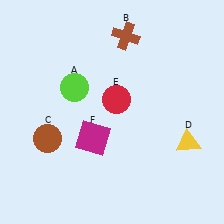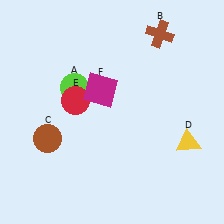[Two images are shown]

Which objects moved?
The objects that moved are: the brown cross (B), the red circle (E), the magenta square (F).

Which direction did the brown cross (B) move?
The brown cross (B) moved right.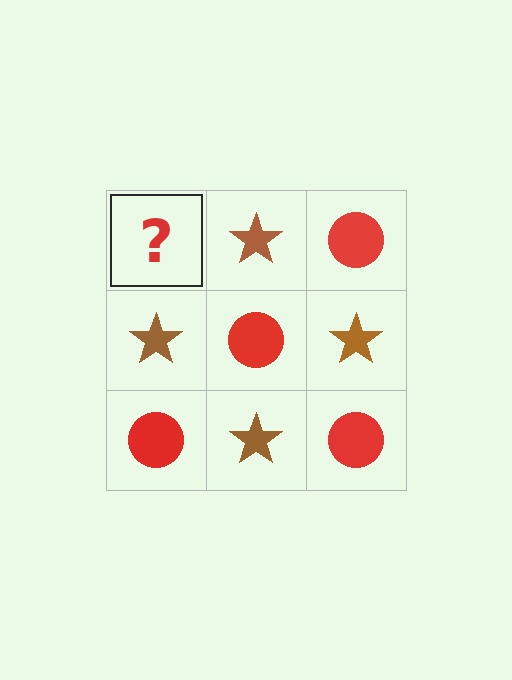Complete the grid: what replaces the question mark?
The question mark should be replaced with a red circle.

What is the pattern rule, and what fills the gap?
The rule is that it alternates red circle and brown star in a checkerboard pattern. The gap should be filled with a red circle.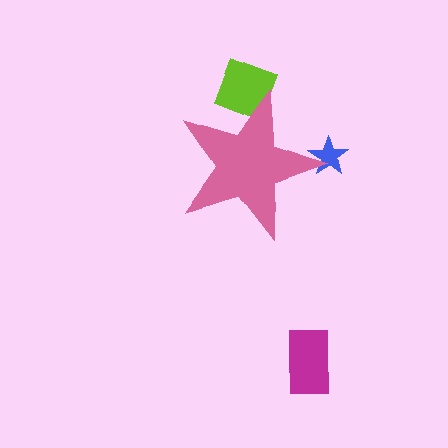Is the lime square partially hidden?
Yes, the lime square is partially hidden behind the pink star.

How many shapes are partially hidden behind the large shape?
2 shapes are partially hidden.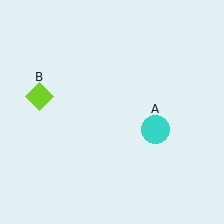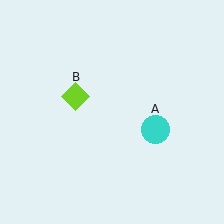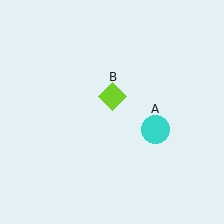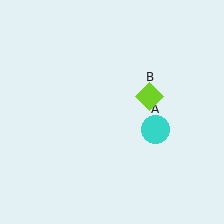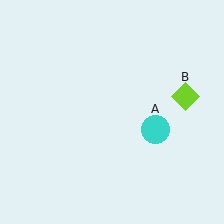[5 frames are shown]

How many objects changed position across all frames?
1 object changed position: lime diamond (object B).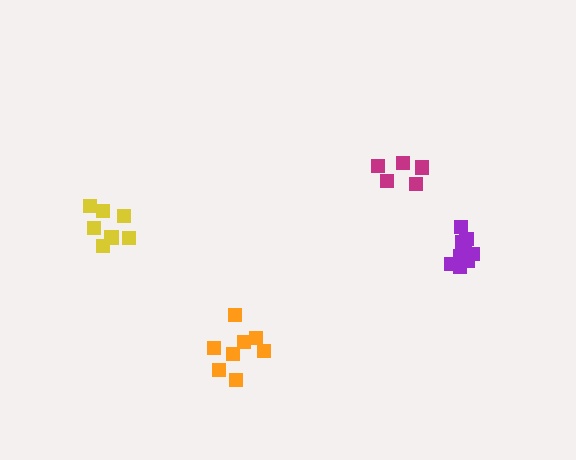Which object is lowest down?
The orange cluster is bottommost.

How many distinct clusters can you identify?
There are 4 distinct clusters.